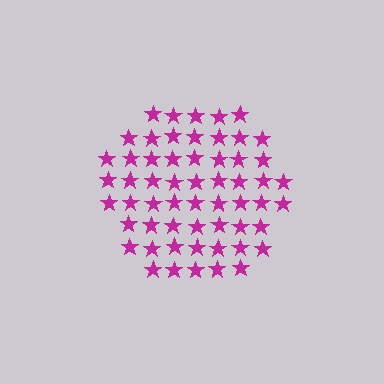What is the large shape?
The large shape is a hexagon.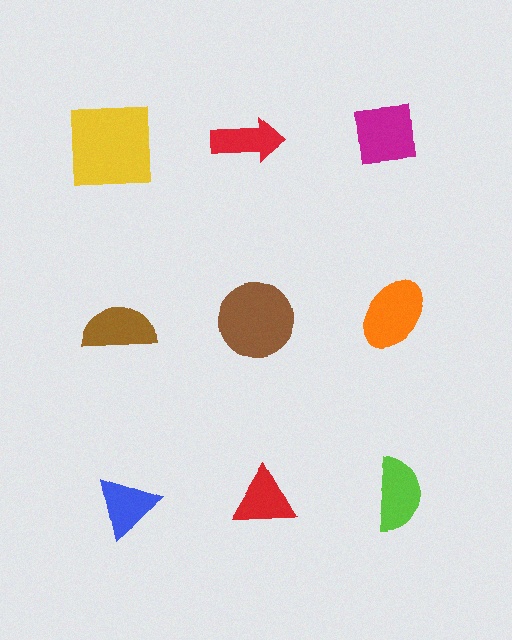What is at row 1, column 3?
A magenta square.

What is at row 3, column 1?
A blue triangle.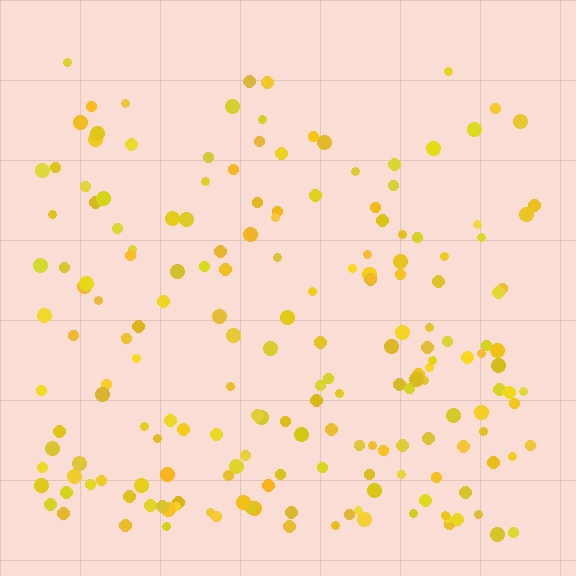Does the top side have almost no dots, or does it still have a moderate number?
Still a moderate number, just noticeably fewer than the bottom.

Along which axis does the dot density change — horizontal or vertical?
Vertical.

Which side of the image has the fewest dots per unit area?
The top.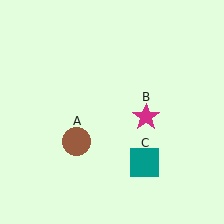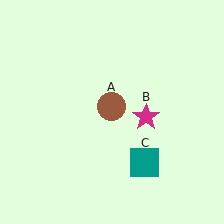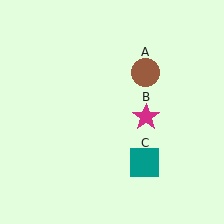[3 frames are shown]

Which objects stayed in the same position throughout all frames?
Magenta star (object B) and teal square (object C) remained stationary.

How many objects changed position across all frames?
1 object changed position: brown circle (object A).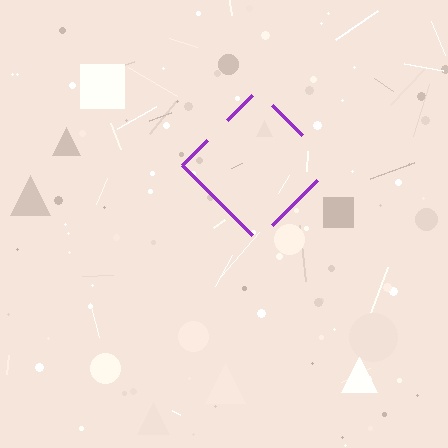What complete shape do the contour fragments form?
The contour fragments form a diamond.